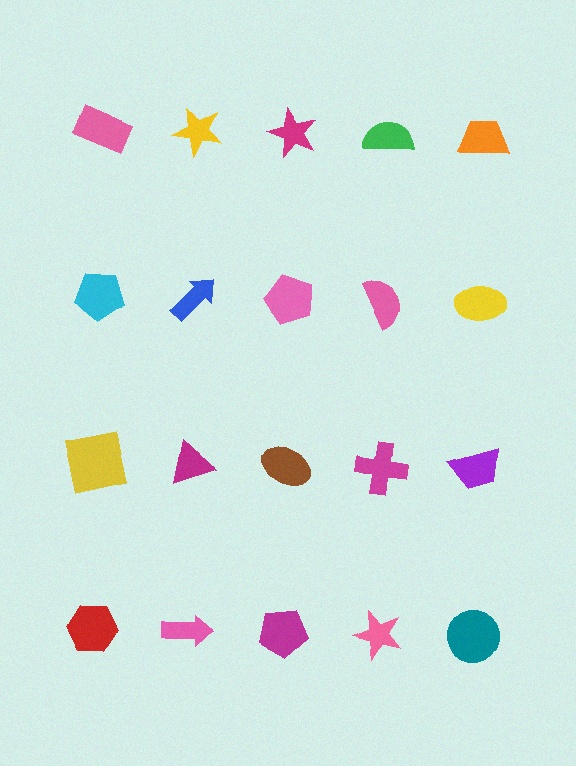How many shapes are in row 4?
5 shapes.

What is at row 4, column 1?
A red hexagon.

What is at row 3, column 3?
A brown ellipse.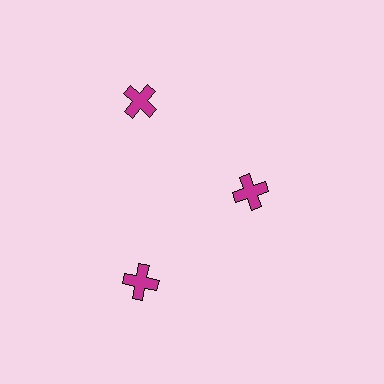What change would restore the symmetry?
The symmetry would be restored by moving it outward, back onto the ring so that all 3 crosses sit at equal angles and equal distance from the center.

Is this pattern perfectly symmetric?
No. The 3 magenta crosses are arranged in a ring, but one element near the 3 o'clock position is pulled inward toward the center, breaking the 3-fold rotational symmetry.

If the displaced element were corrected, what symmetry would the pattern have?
It would have 3-fold rotational symmetry — the pattern would map onto itself every 120 degrees.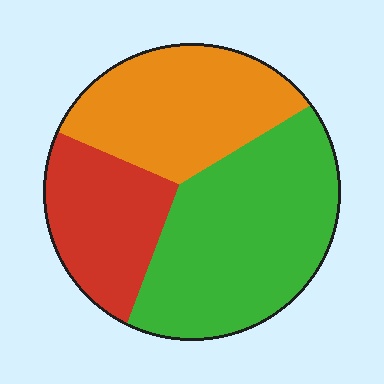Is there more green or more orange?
Green.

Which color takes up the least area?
Red, at roughly 25%.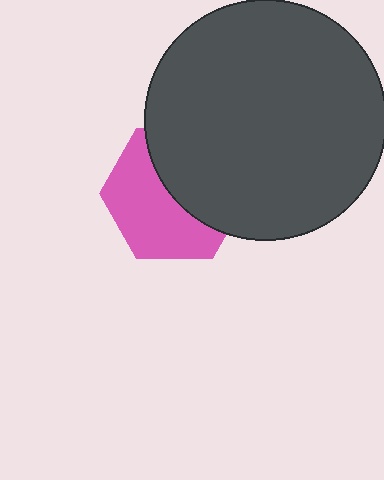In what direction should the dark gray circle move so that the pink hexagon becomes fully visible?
The dark gray circle should move toward the upper-right. That is the shortest direction to clear the overlap and leave the pink hexagon fully visible.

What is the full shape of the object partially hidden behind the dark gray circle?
The partially hidden object is a pink hexagon.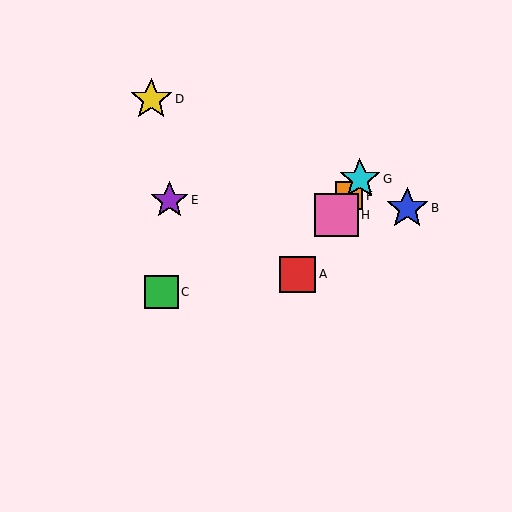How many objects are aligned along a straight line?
4 objects (A, F, G, H) are aligned along a straight line.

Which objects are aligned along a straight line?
Objects A, F, G, H are aligned along a straight line.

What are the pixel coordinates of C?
Object C is at (161, 292).